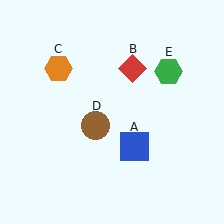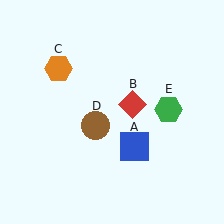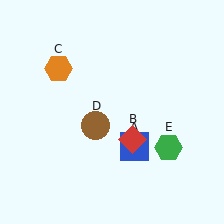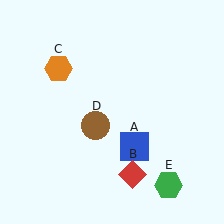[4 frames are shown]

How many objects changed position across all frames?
2 objects changed position: red diamond (object B), green hexagon (object E).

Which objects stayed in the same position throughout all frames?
Blue square (object A) and orange hexagon (object C) and brown circle (object D) remained stationary.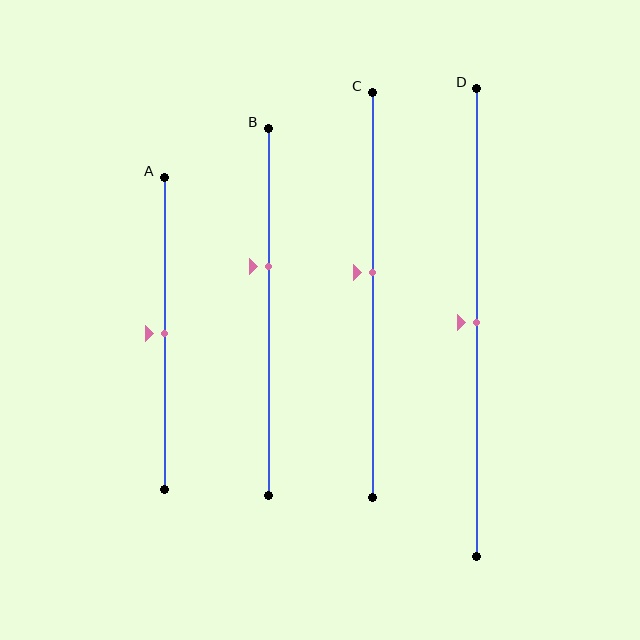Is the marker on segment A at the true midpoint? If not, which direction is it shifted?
Yes, the marker on segment A is at the true midpoint.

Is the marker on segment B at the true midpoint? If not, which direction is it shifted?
No, the marker on segment B is shifted upward by about 12% of the segment length.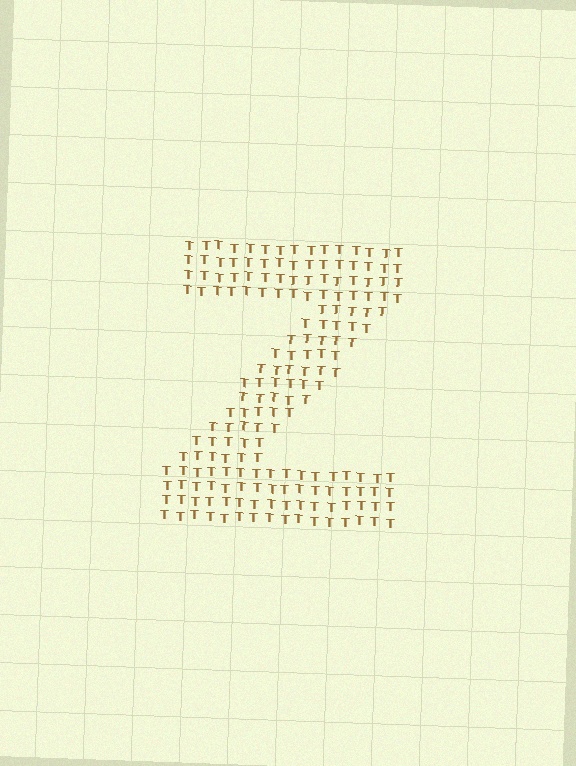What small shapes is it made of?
It is made of small letter T's.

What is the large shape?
The large shape is the letter Z.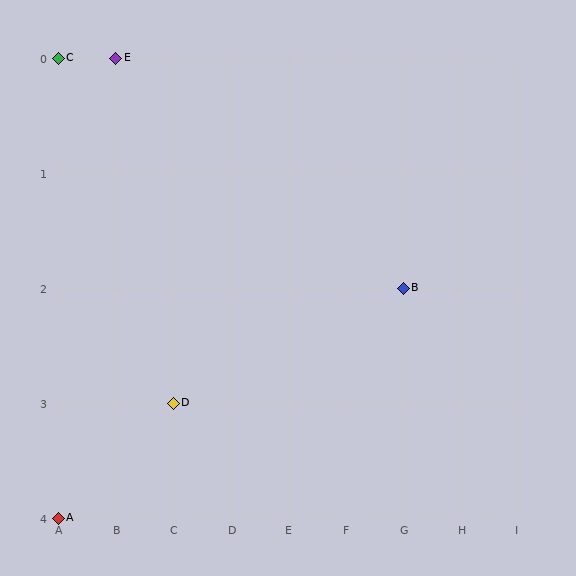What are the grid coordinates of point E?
Point E is at grid coordinates (B, 0).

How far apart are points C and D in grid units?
Points C and D are 2 columns and 3 rows apart (about 3.6 grid units diagonally).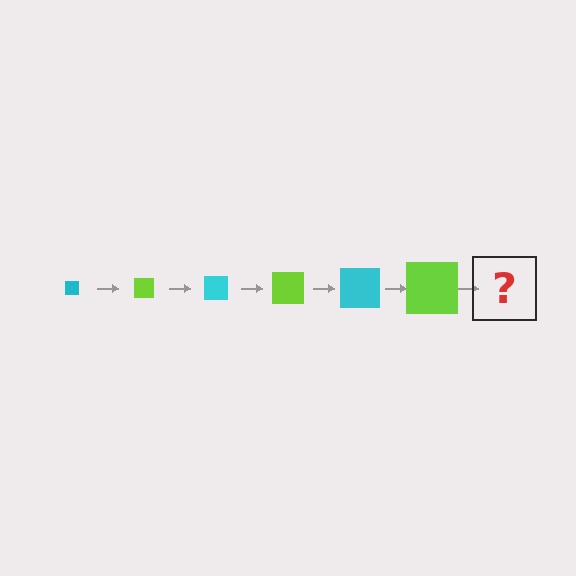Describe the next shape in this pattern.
It should be a cyan square, larger than the previous one.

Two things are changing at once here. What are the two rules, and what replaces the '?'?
The two rules are that the square grows larger each step and the color cycles through cyan and lime. The '?' should be a cyan square, larger than the previous one.